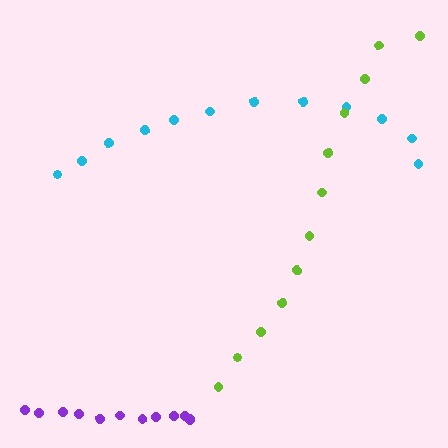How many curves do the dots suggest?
There are 3 distinct paths.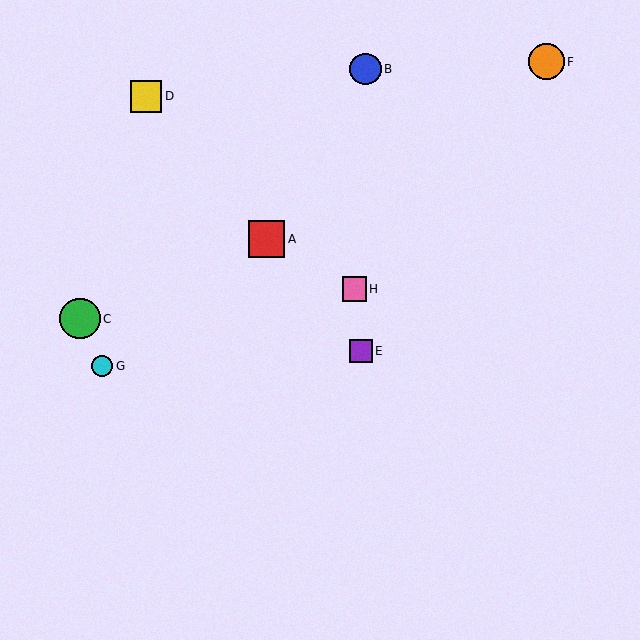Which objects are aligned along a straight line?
Objects A, D, E are aligned along a straight line.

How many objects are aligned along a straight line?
3 objects (A, D, E) are aligned along a straight line.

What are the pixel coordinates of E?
Object E is at (361, 351).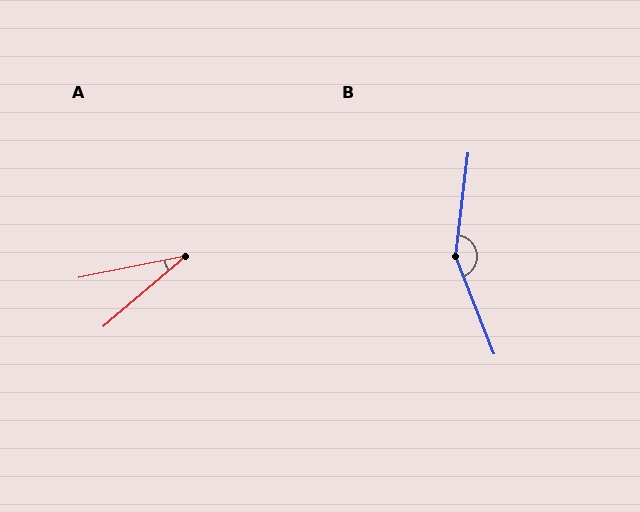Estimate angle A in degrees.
Approximately 29 degrees.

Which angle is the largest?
B, at approximately 151 degrees.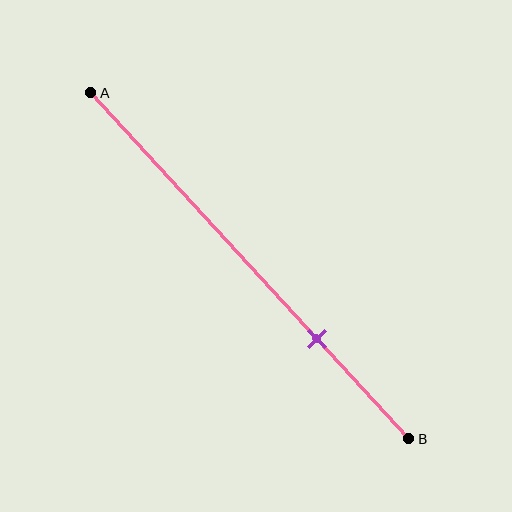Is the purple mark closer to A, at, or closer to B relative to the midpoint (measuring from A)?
The purple mark is closer to point B than the midpoint of segment AB.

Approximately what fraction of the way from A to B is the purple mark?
The purple mark is approximately 70% of the way from A to B.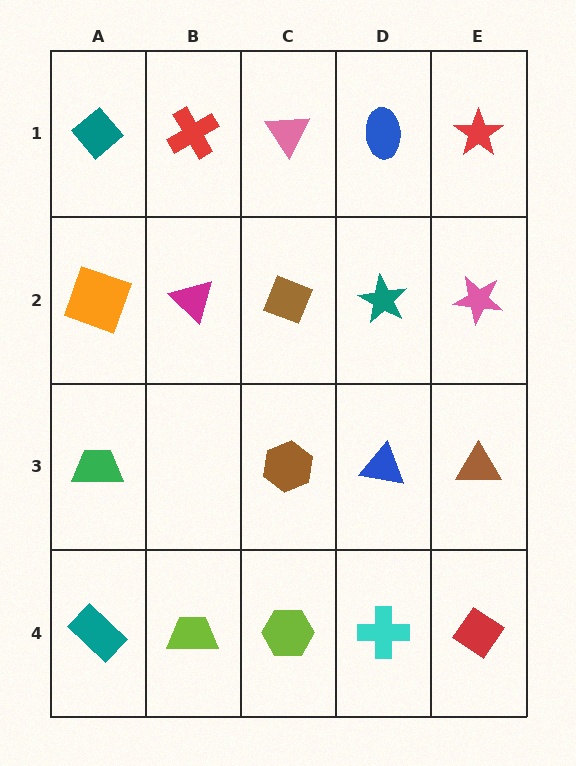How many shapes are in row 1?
5 shapes.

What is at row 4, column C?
A lime hexagon.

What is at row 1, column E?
A red star.